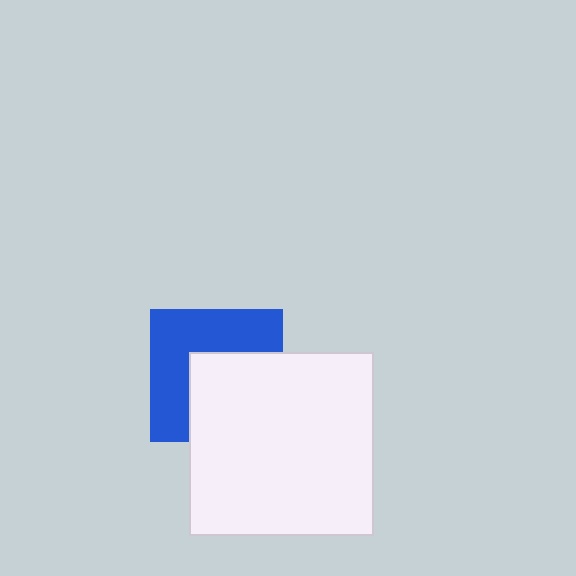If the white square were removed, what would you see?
You would see the complete blue square.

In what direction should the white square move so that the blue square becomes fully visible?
The white square should move toward the lower-right. That is the shortest direction to clear the overlap and leave the blue square fully visible.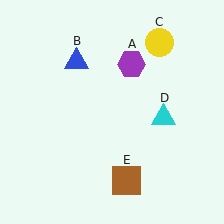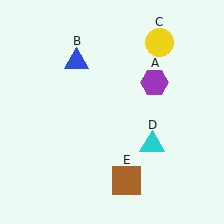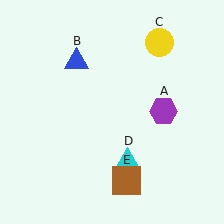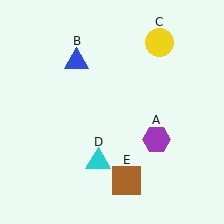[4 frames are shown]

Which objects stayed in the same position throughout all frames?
Blue triangle (object B) and yellow circle (object C) and brown square (object E) remained stationary.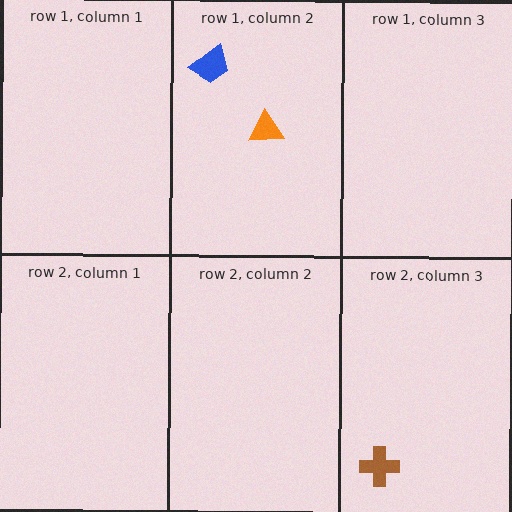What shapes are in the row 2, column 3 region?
The brown cross.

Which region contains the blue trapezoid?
The row 1, column 2 region.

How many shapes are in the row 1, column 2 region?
2.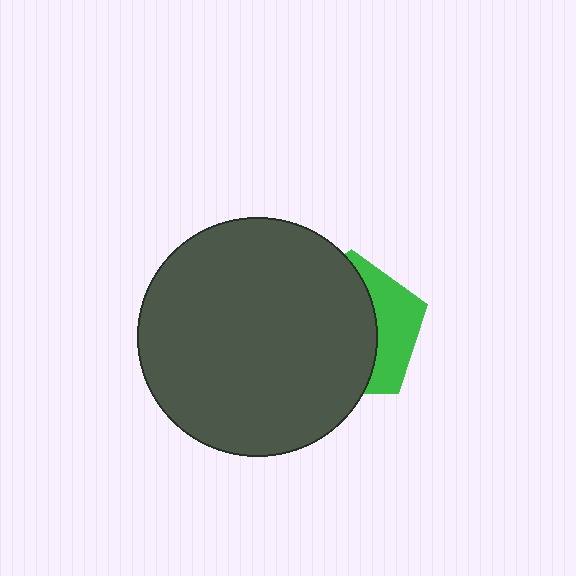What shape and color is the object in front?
The object in front is a dark gray circle.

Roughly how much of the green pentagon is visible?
A small part of it is visible (roughly 33%).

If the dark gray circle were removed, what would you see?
You would see the complete green pentagon.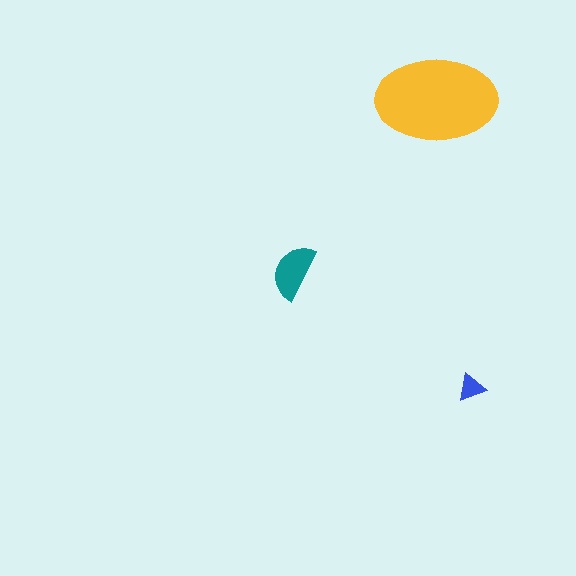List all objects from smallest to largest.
The blue triangle, the teal semicircle, the yellow ellipse.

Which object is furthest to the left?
The teal semicircle is leftmost.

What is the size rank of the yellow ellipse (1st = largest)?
1st.